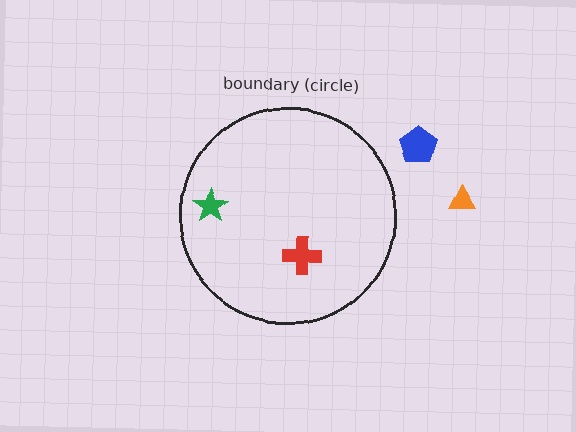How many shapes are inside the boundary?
2 inside, 2 outside.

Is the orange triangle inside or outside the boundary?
Outside.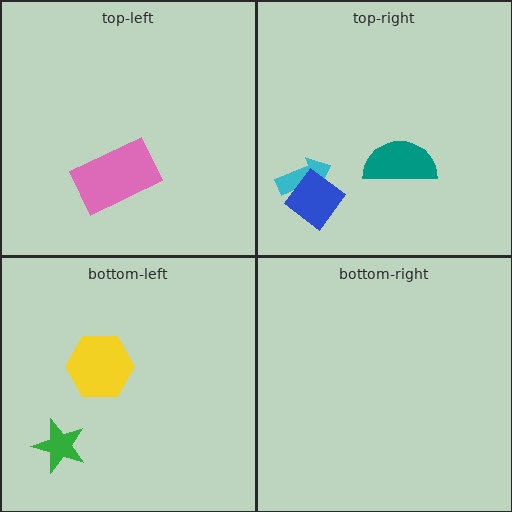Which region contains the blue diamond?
The top-right region.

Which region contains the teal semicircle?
The top-right region.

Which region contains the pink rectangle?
The top-left region.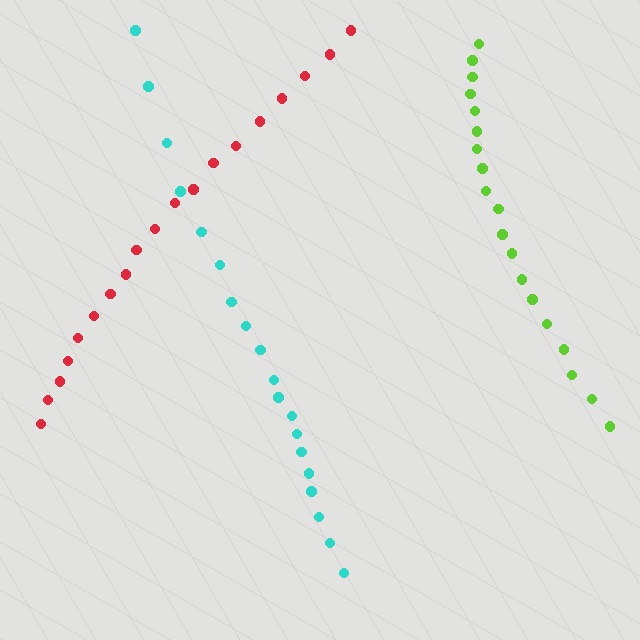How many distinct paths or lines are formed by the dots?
There are 3 distinct paths.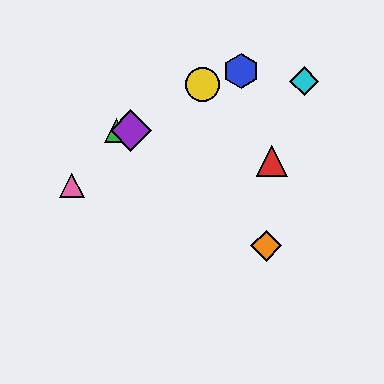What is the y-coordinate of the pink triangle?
The pink triangle is at y≈186.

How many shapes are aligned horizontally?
2 shapes (the green triangle, the purple diamond) are aligned horizontally.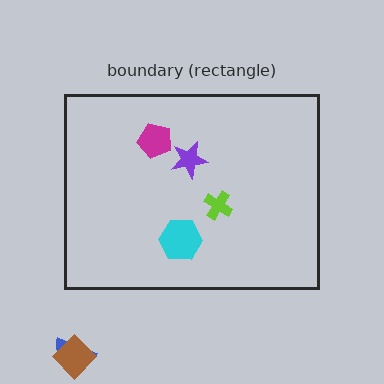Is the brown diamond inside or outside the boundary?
Outside.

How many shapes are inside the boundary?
4 inside, 2 outside.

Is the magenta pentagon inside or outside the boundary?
Inside.